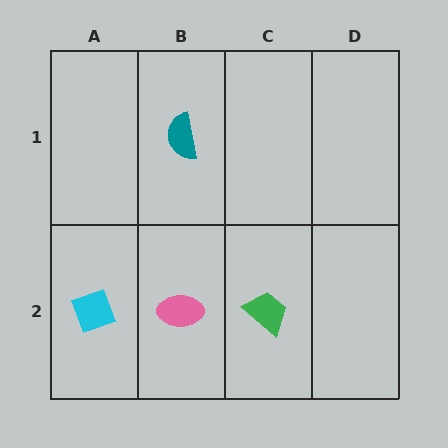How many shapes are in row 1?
1 shape.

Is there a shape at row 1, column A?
No, that cell is empty.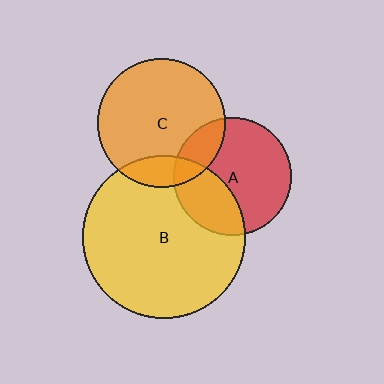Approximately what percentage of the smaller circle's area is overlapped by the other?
Approximately 15%.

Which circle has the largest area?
Circle B (yellow).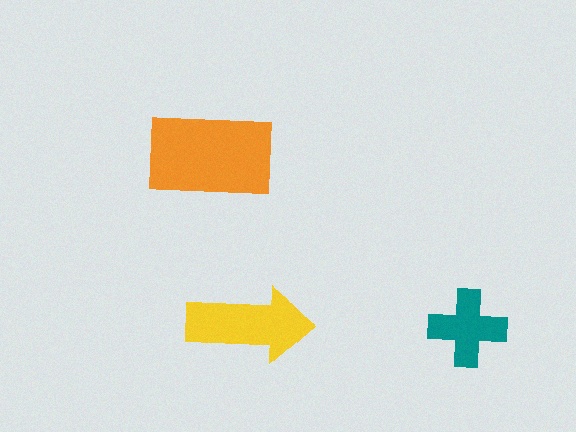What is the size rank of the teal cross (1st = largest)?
3rd.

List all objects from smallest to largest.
The teal cross, the yellow arrow, the orange rectangle.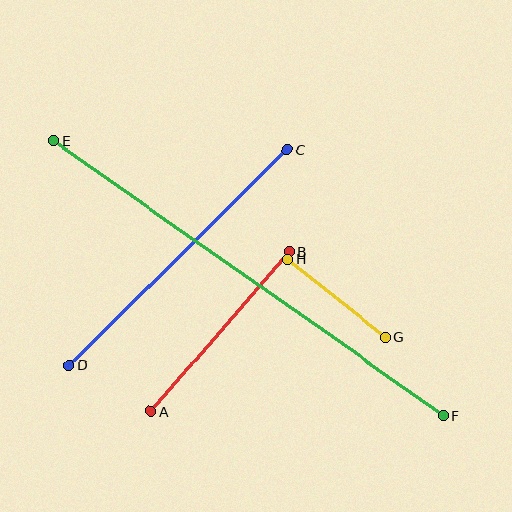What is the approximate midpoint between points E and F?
The midpoint is at approximately (248, 278) pixels.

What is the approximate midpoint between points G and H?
The midpoint is at approximately (336, 298) pixels.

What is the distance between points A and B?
The distance is approximately 211 pixels.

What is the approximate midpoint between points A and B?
The midpoint is at approximately (220, 331) pixels.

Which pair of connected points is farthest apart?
Points E and F are farthest apart.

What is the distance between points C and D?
The distance is approximately 307 pixels.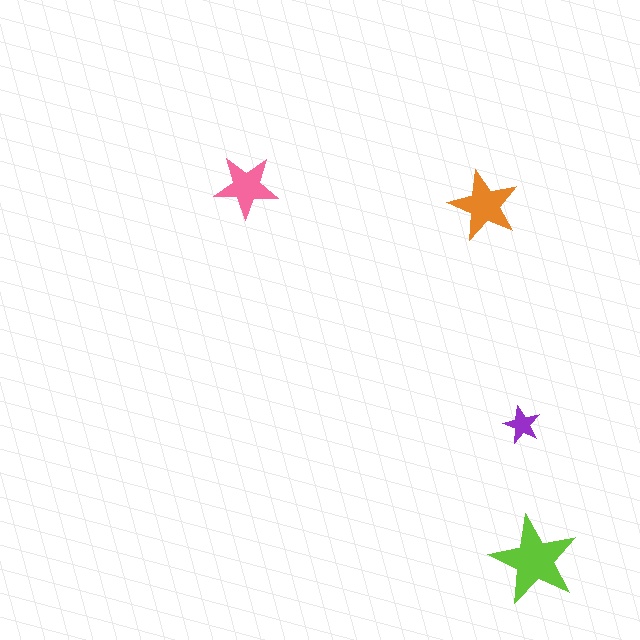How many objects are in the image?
There are 4 objects in the image.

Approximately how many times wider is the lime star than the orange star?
About 1.5 times wider.